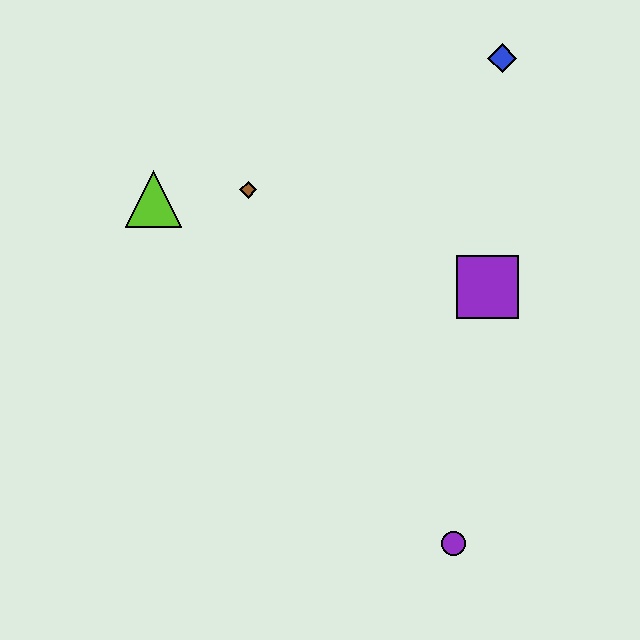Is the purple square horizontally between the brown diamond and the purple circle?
No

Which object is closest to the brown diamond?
The lime triangle is closest to the brown diamond.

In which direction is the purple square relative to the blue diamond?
The purple square is below the blue diamond.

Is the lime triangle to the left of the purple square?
Yes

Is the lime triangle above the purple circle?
Yes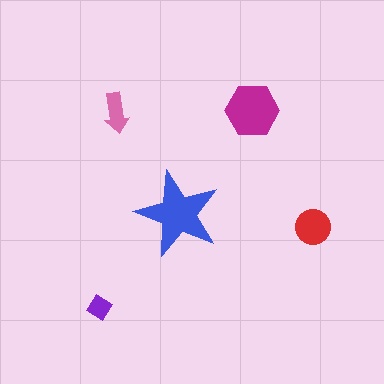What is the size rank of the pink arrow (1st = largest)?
4th.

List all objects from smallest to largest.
The purple diamond, the pink arrow, the red circle, the magenta hexagon, the blue star.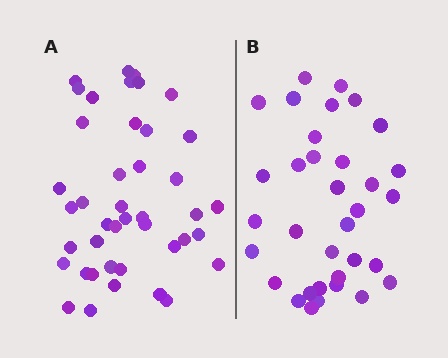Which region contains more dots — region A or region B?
Region A (the left region) has more dots.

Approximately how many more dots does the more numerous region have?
Region A has roughly 8 or so more dots than region B.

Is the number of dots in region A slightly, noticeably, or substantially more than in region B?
Region A has only slightly more — the two regions are fairly close. The ratio is roughly 1.2 to 1.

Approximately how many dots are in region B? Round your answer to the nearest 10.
About 30 dots. (The exact count is 34, which rounds to 30.)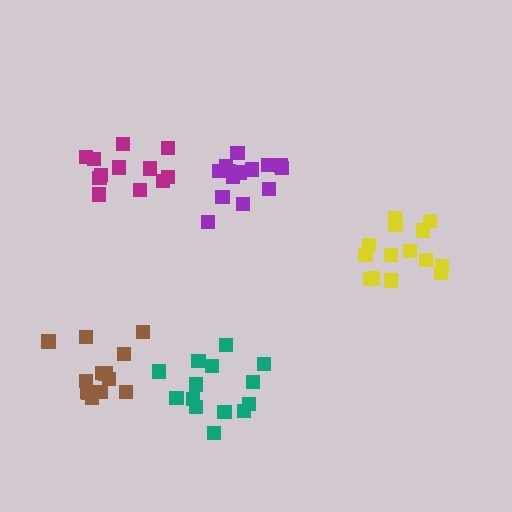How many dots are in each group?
Group 1: 14 dots, Group 2: 14 dots, Group 3: 14 dots, Group 4: 12 dots, Group 5: 13 dots (67 total).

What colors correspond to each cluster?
The clusters are colored: purple, yellow, teal, magenta, brown.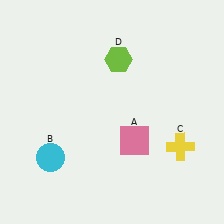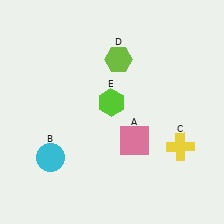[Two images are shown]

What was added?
A lime hexagon (E) was added in Image 2.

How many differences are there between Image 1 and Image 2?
There is 1 difference between the two images.